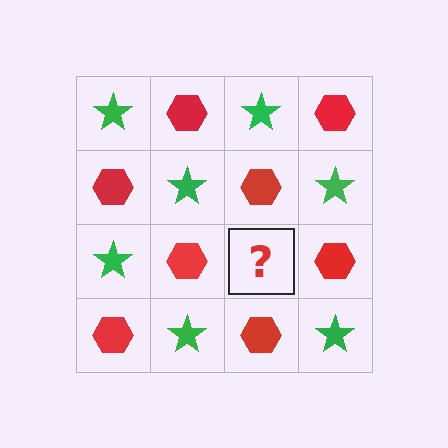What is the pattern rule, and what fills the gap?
The rule is that it alternates green star and red hexagon in a checkerboard pattern. The gap should be filled with a green star.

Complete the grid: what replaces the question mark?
The question mark should be replaced with a green star.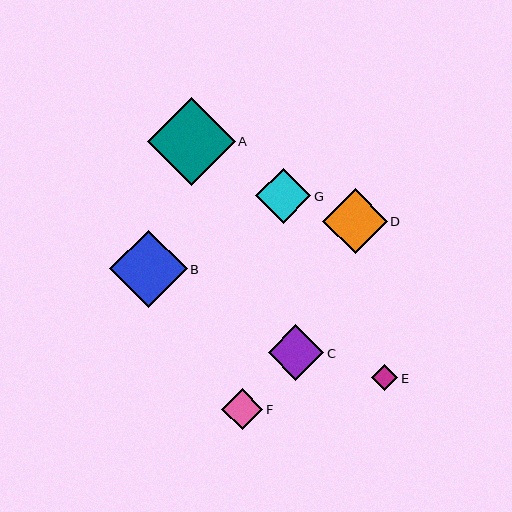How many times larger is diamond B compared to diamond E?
Diamond B is approximately 3.0 times the size of diamond E.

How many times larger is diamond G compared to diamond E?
Diamond G is approximately 2.1 times the size of diamond E.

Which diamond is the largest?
Diamond A is the largest with a size of approximately 87 pixels.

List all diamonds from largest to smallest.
From largest to smallest: A, B, D, C, G, F, E.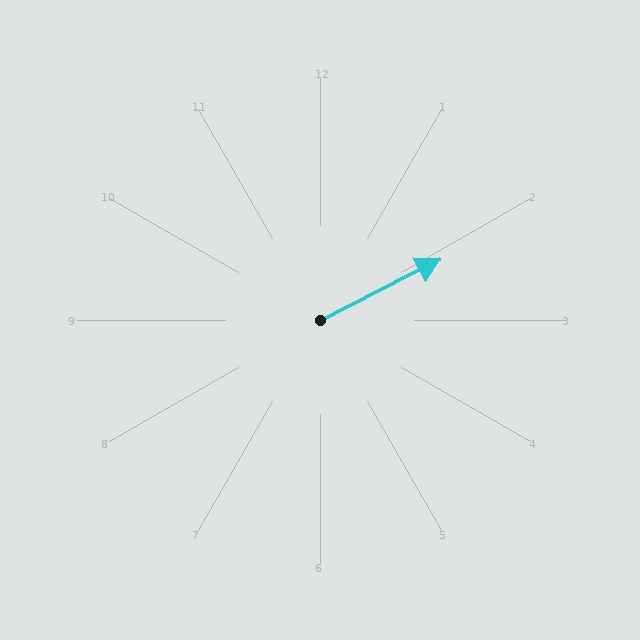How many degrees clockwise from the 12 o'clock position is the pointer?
Approximately 63 degrees.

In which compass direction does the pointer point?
Northeast.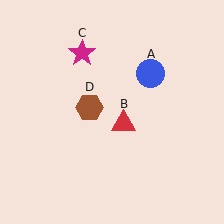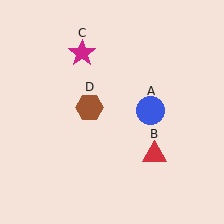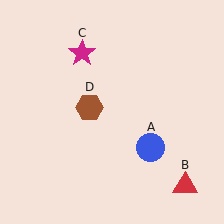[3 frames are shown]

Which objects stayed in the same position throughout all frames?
Magenta star (object C) and brown hexagon (object D) remained stationary.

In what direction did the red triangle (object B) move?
The red triangle (object B) moved down and to the right.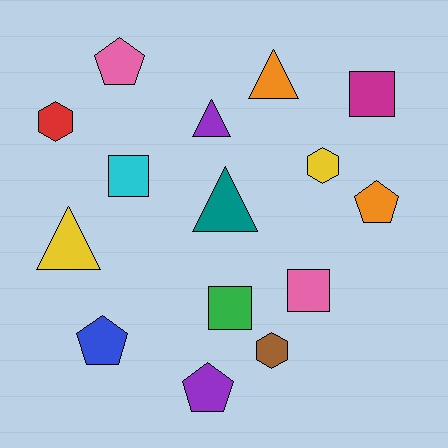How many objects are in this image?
There are 15 objects.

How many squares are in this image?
There are 4 squares.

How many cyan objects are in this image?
There is 1 cyan object.